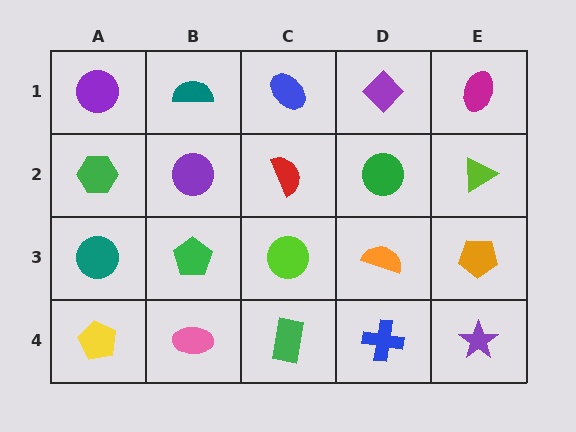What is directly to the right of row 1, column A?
A teal semicircle.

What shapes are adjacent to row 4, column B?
A green pentagon (row 3, column B), a yellow pentagon (row 4, column A), a green rectangle (row 4, column C).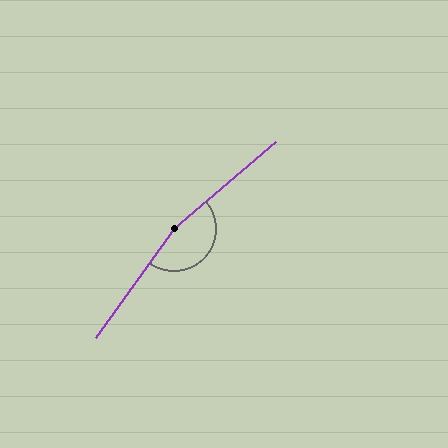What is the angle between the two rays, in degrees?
Approximately 166 degrees.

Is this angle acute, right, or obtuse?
It is obtuse.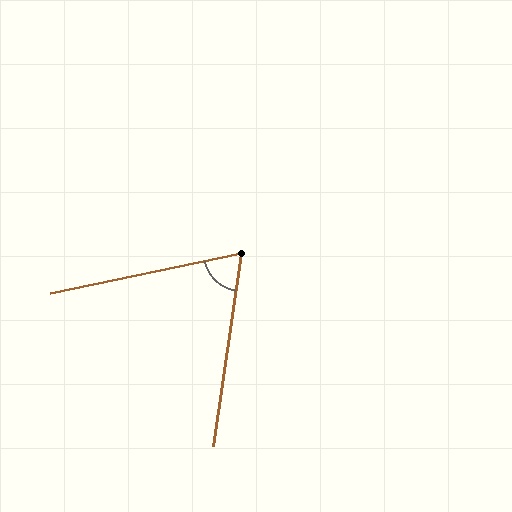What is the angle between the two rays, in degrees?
Approximately 70 degrees.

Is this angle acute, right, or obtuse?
It is acute.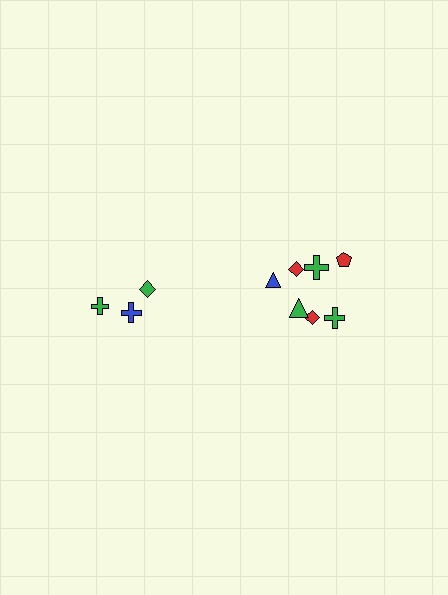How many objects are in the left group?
There are 3 objects.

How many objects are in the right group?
There are 7 objects.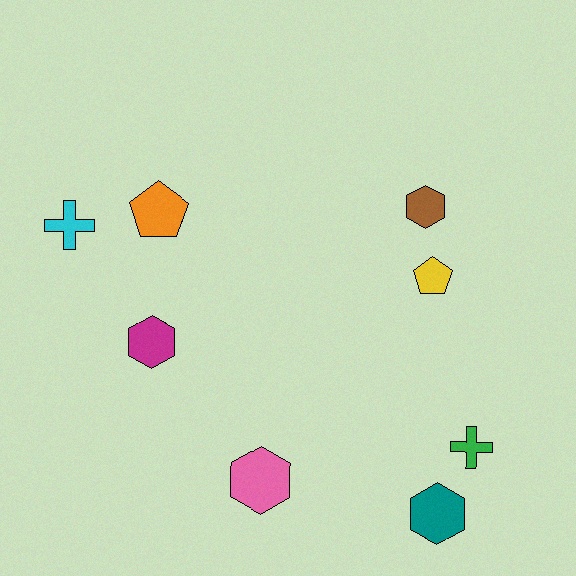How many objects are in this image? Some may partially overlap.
There are 8 objects.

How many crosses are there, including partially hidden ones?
There are 2 crosses.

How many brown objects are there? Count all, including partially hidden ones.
There is 1 brown object.